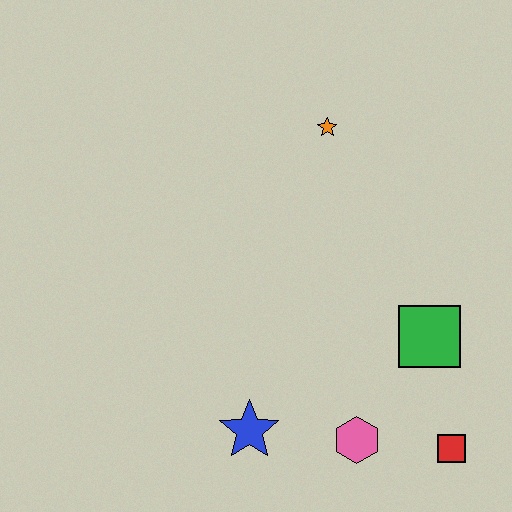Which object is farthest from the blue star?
The orange star is farthest from the blue star.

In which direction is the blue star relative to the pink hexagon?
The blue star is to the left of the pink hexagon.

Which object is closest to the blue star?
The pink hexagon is closest to the blue star.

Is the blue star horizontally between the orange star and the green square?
No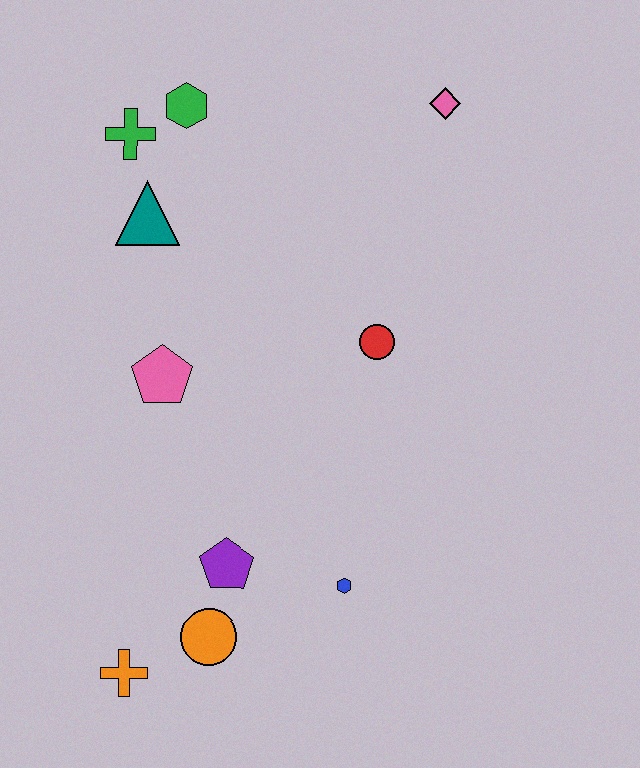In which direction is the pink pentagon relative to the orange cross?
The pink pentagon is above the orange cross.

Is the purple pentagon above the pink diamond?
No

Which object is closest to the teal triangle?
The green cross is closest to the teal triangle.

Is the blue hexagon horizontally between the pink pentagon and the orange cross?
No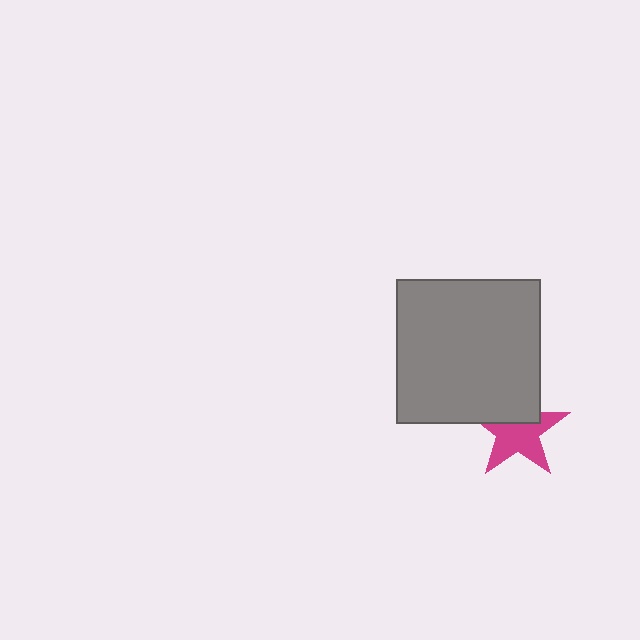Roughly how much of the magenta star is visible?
About half of it is visible (roughly 63%).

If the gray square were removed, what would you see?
You would see the complete magenta star.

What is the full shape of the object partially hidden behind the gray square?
The partially hidden object is a magenta star.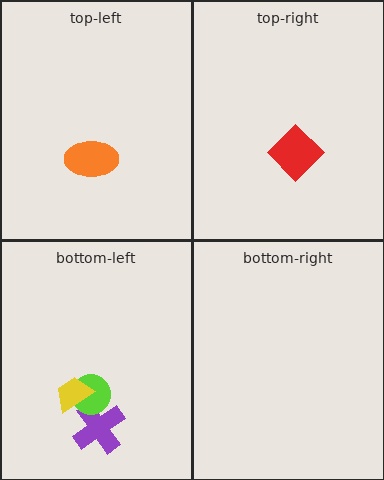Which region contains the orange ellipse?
The top-left region.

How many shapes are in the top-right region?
1.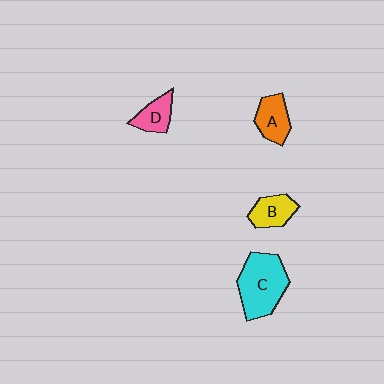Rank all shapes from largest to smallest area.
From largest to smallest: C (cyan), A (orange), B (yellow), D (pink).